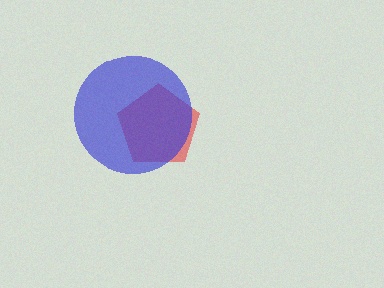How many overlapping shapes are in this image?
There are 2 overlapping shapes in the image.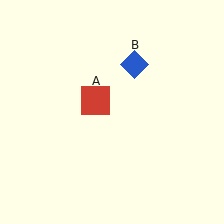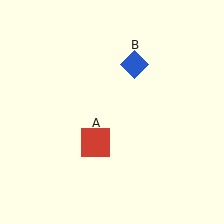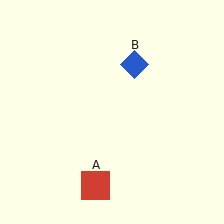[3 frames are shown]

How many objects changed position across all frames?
1 object changed position: red square (object A).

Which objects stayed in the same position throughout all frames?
Blue diamond (object B) remained stationary.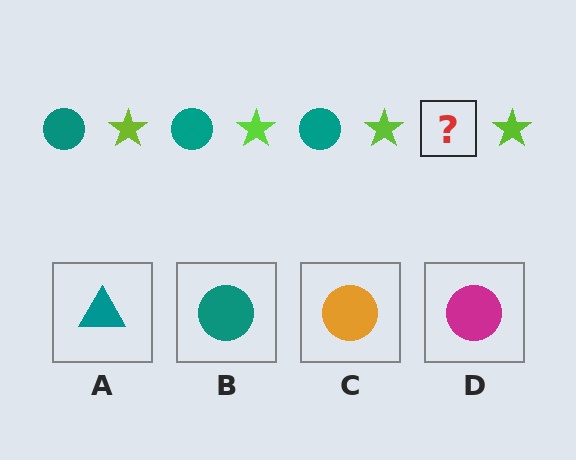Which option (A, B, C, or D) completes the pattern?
B.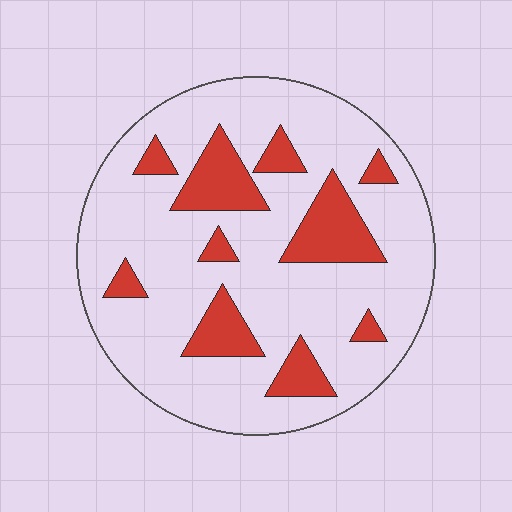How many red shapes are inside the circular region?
10.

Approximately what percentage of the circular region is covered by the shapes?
Approximately 20%.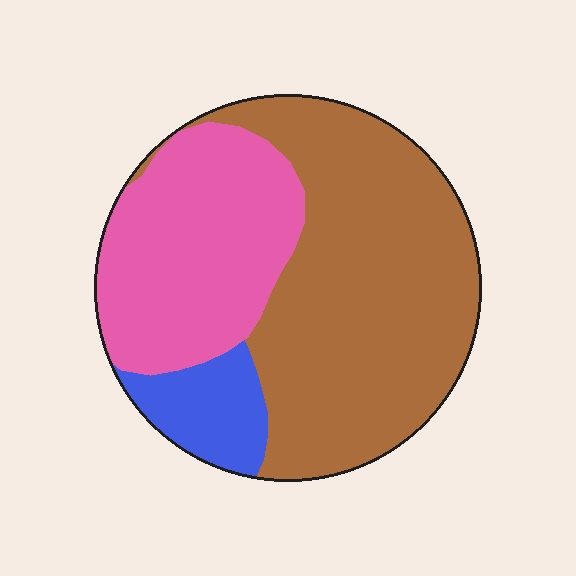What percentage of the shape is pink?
Pink takes up between a sixth and a third of the shape.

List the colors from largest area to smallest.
From largest to smallest: brown, pink, blue.